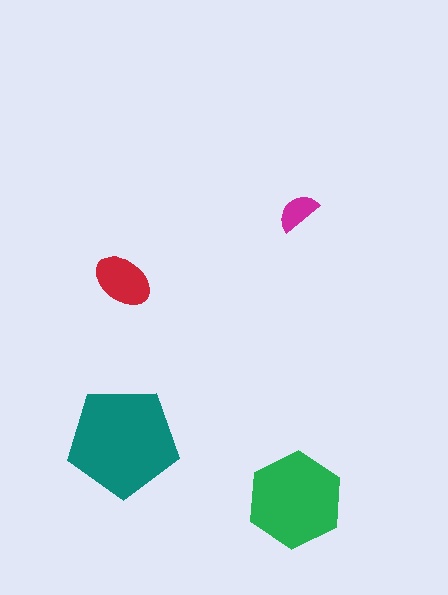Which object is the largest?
The teal pentagon.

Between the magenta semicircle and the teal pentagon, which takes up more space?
The teal pentagon.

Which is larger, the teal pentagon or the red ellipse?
The teal pentagon.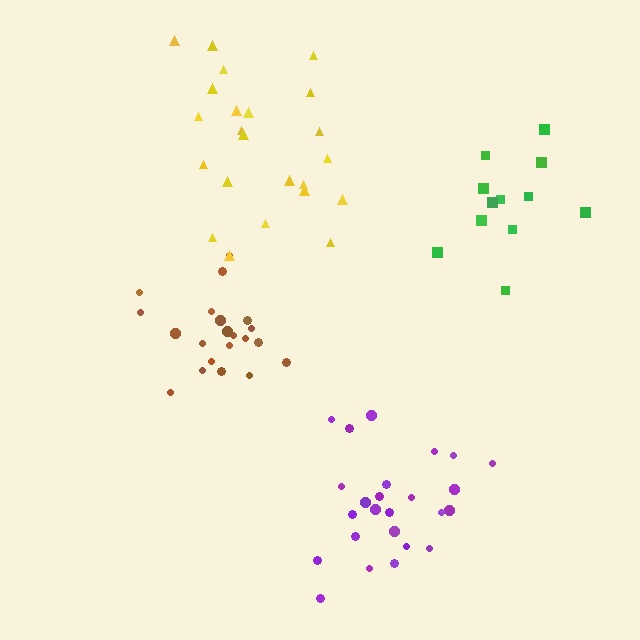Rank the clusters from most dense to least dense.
brown, purple, green, yellow.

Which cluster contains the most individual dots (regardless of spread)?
Purple (25).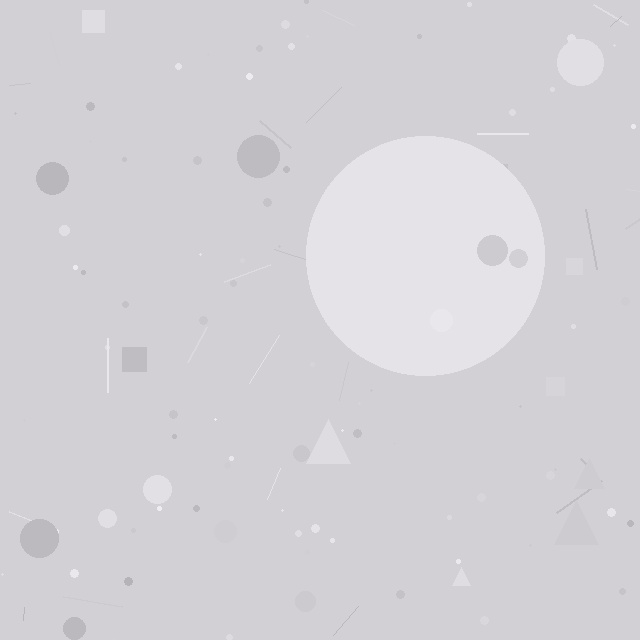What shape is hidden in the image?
A circle is hidden in the image.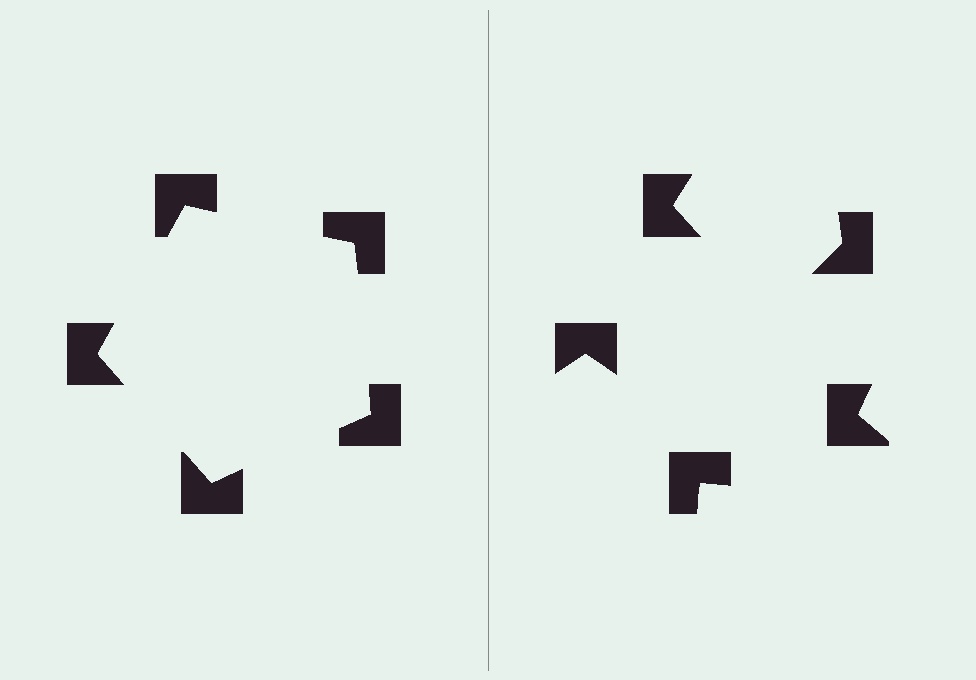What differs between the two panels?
The notched squares are positioned identically on both sides; only the wedge orientations differ. On the left they align to a pentagon; on the right they are misaligned.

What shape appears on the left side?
An illusory pentagon.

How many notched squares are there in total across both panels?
10 — 5 on each side.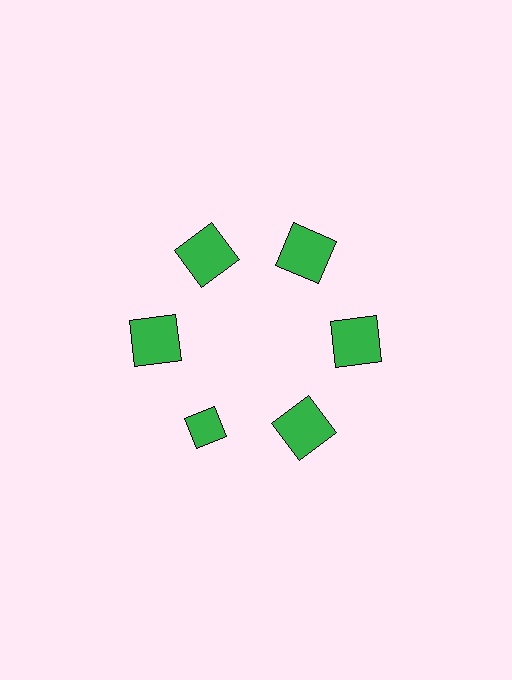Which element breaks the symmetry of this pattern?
The green diamond at roughly the 7 o'clock position breaks the symmetry. All other shapes are green squares.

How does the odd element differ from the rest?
It has a different shape: diamond instead of square.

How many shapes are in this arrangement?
There are 6 shapes arranged in a ring pattern.